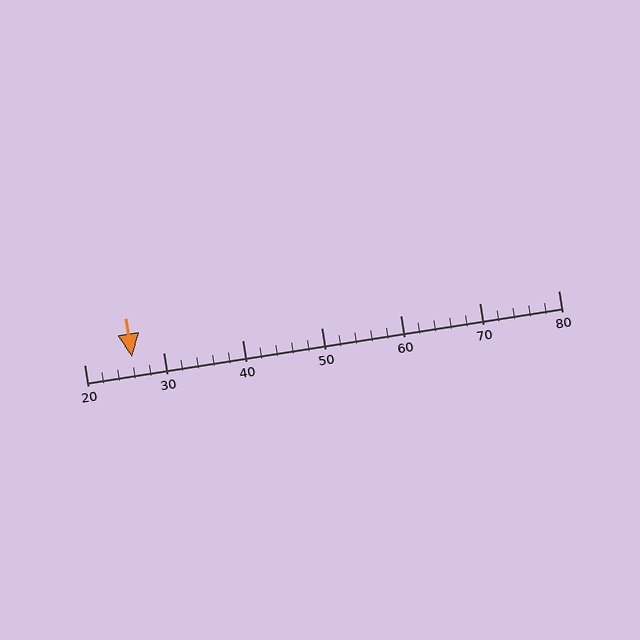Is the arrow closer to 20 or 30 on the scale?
The arrow is closer to 30.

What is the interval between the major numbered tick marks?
The major tick marks are spaced 10 units apart.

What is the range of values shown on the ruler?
The ruler shows values from 20 to 80.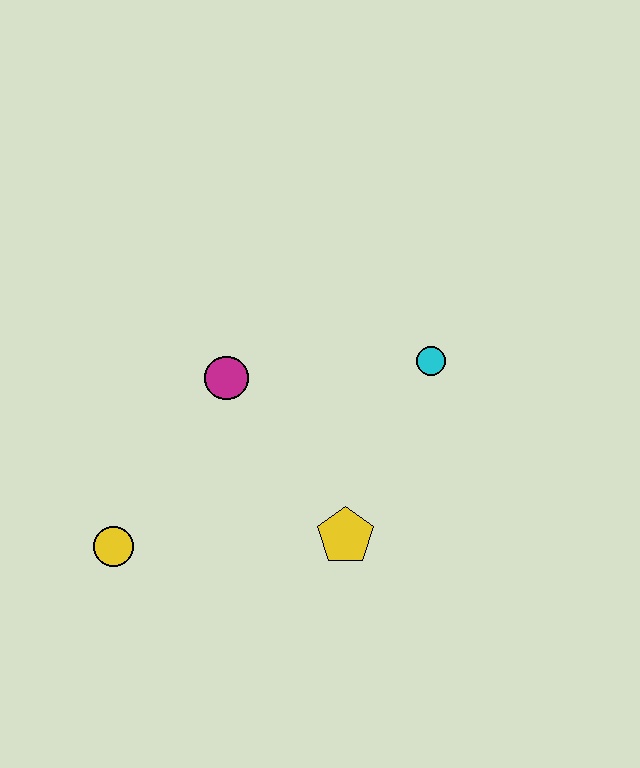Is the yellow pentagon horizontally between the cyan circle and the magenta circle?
Yes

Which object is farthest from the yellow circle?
The cyan circle is farthest from the yellow circle.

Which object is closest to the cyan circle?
The yellow pentagon is closest to the cyan circle.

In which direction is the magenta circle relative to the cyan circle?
The magenta circle is to the left of the cyan circle.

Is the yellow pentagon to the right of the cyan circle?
No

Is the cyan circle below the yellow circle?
No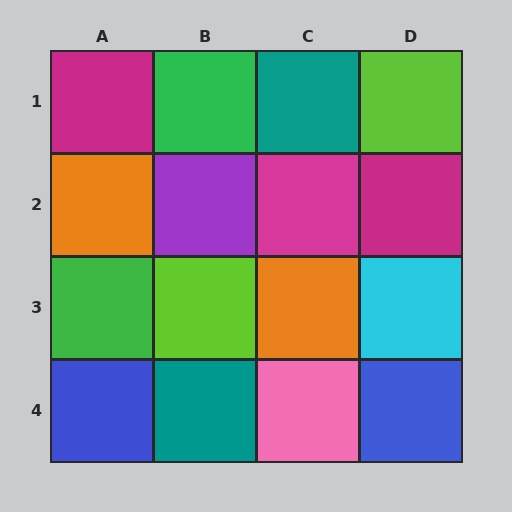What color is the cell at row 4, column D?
Blue.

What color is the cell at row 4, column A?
Blue.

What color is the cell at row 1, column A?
Magenta.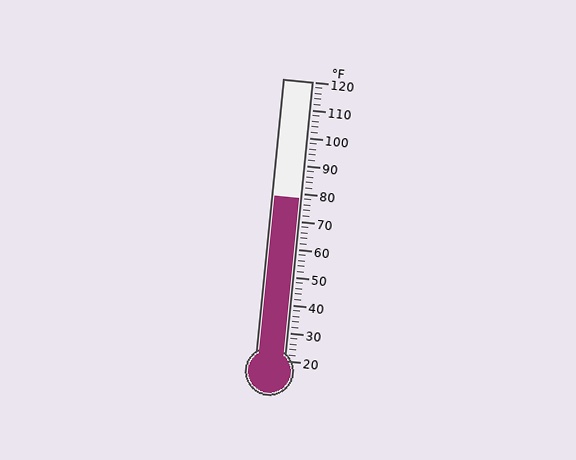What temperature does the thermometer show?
The thermometer shows approximately 78°F.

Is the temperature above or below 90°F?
The temperature is below 90°F.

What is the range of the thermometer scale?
The thermometer scale ranges from 20°F to 120°F.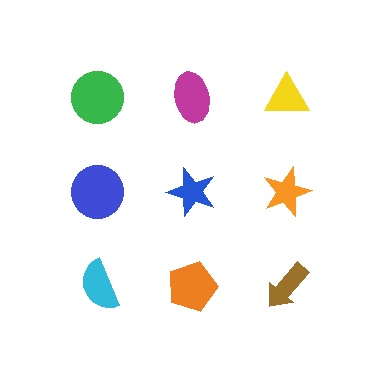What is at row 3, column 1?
A cyan semicircle.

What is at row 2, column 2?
A blue star.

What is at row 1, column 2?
A magenta ellipse.